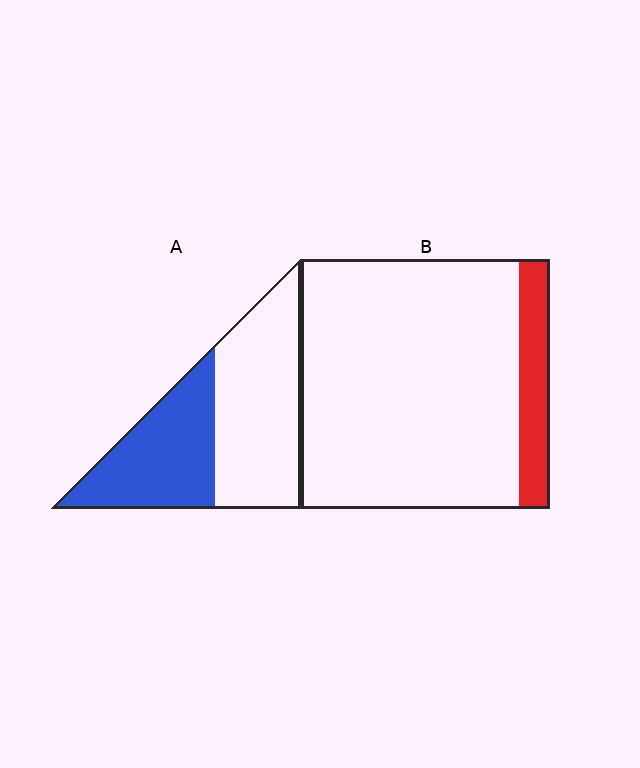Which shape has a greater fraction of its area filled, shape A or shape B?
Shape A.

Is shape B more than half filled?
No.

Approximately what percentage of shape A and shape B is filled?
A is approximately 45% and B is approximately 10%.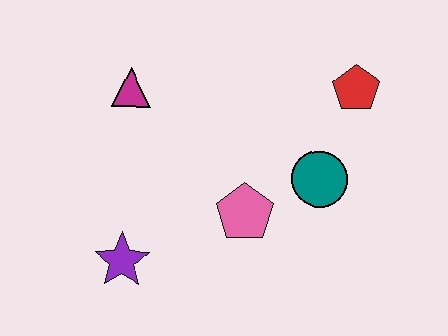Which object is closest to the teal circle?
The pink pentagon is closest to the teal circle.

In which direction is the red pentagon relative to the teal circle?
The red pentagon is above the teal circle.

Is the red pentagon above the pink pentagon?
Yes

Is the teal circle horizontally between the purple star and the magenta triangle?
No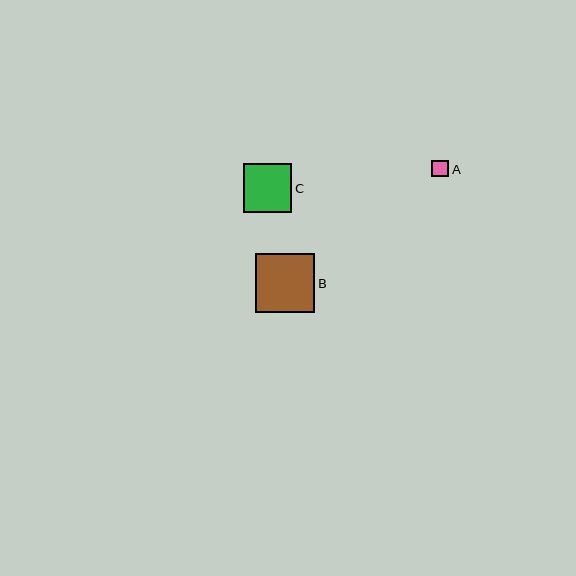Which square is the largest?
Square B is the largest with a size of approximately 59 pixels.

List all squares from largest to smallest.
From largest to smallest: B, C, A.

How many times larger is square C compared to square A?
Square C is approximately 2.9 times the size of square A.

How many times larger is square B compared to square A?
Square B is approximately 3.5 times the size of square A.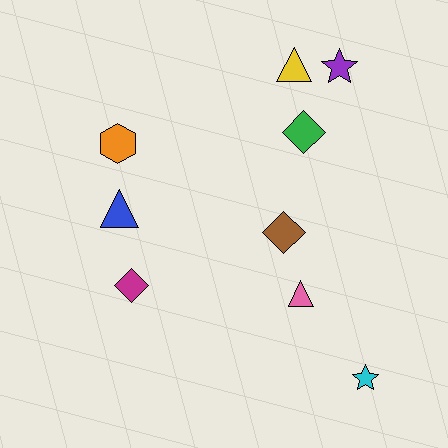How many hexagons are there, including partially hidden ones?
There is 1 hexagon.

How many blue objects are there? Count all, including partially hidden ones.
There is 1 blue object.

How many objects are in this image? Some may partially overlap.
There are 9 objects.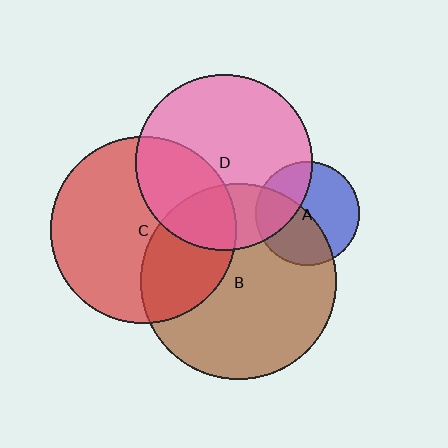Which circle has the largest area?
Circle B (brown).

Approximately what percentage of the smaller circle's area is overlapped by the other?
Approximately 35%.